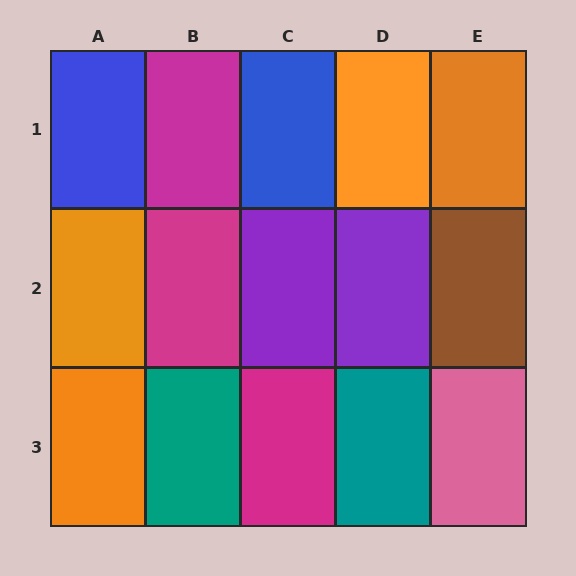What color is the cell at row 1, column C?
Blue.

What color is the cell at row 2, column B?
Magenta.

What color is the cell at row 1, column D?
Orange.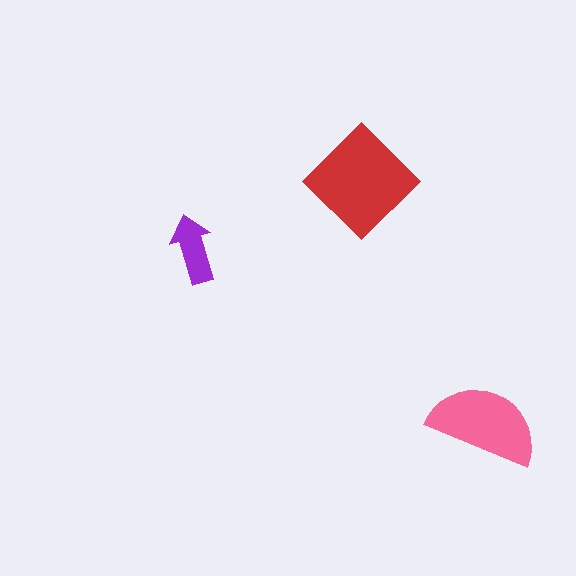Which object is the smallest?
The purple arrow.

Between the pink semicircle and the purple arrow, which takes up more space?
The pink semicircle.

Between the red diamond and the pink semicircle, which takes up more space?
The red diamond.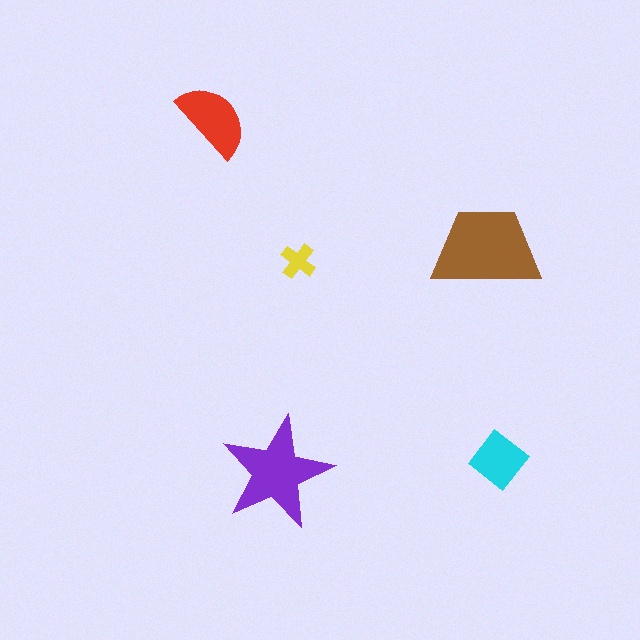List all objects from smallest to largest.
The yellow cross, the cyan diamond, the red semicircle, the purple star, the brown trapezoid.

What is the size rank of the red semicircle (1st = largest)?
3rd.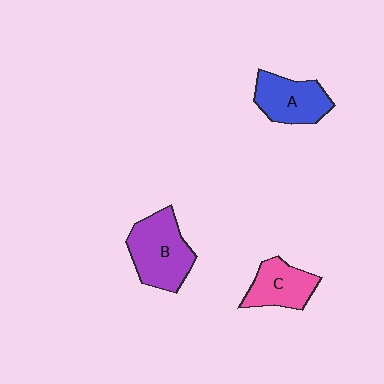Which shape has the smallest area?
Shape C (pink).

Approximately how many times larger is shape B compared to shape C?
Approximately 1.4 times.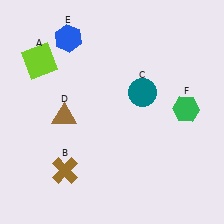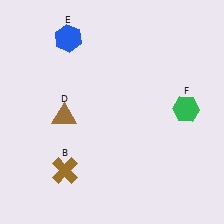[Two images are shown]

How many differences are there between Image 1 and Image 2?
There are 2 differences between the two images.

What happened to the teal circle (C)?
The teal circle (C) was removed in Image 2. It was in the top-right area of Image 1.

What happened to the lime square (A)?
The lime square (A) was removed in Image 2. It was in the top-left area of Image 1.